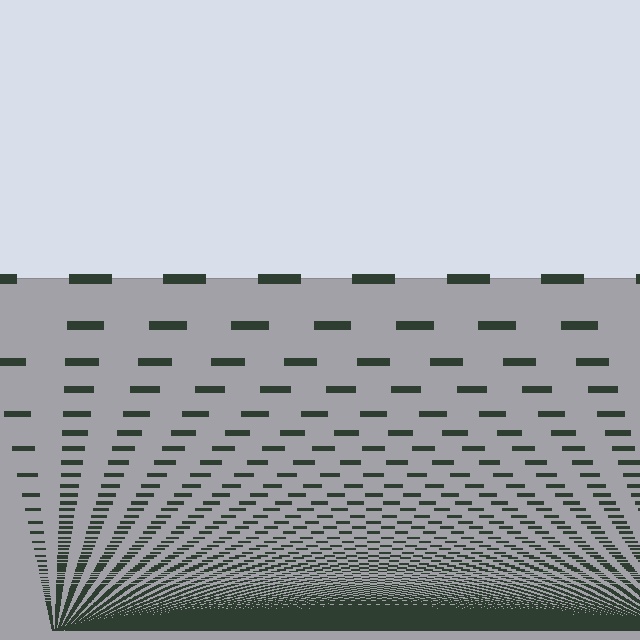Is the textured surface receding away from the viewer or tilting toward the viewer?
The surface appears to tilt toward the viewer. Texture elements get larger and sparser toward the top.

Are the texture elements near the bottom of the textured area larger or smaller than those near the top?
Smaller. The gradient is inverted — elements near the bottom are smaller and denser.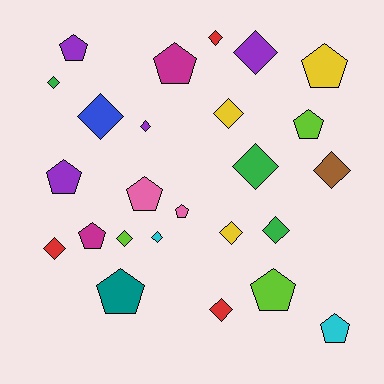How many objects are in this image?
There are 25 objects.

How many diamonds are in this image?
There are 14 diamonds.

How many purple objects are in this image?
There are 4 purple objects.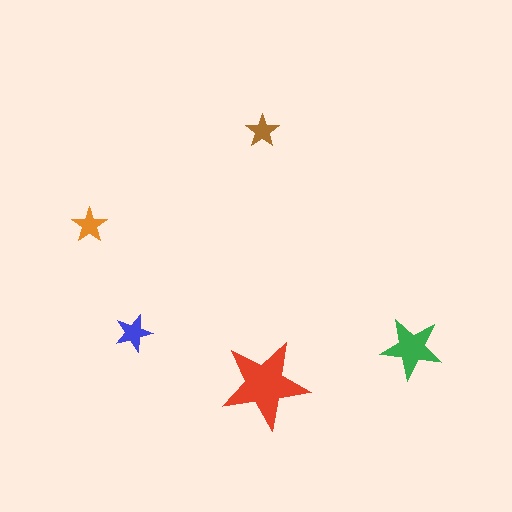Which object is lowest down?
The red star is bottommost.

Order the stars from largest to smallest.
the red one, the green one, the blue one, the orange one, the brown one.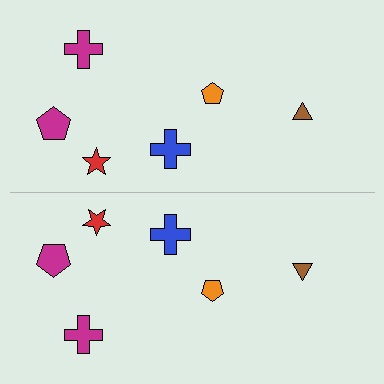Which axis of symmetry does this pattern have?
The pattern has a horizontal axis of symmetry running through the center of the image.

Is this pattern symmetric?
Yes, this pattern has bilateral (reflection) symmetry.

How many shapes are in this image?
There are 12 shapes in this image.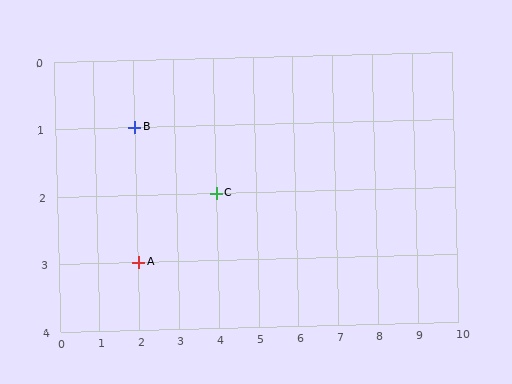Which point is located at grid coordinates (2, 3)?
Point A is at (2, 3).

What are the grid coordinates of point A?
Point A is at grid coordinates (2, 3).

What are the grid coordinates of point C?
Point C is at grid coordinates (4, 2).